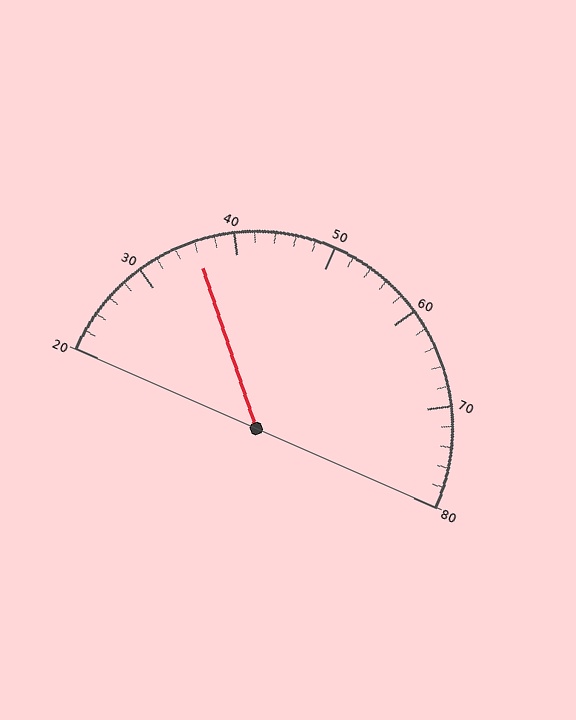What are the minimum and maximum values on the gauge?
The gauge ranges from 20 to 80.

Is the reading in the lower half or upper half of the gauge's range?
The reading is in the lower half of the range (20 to 80).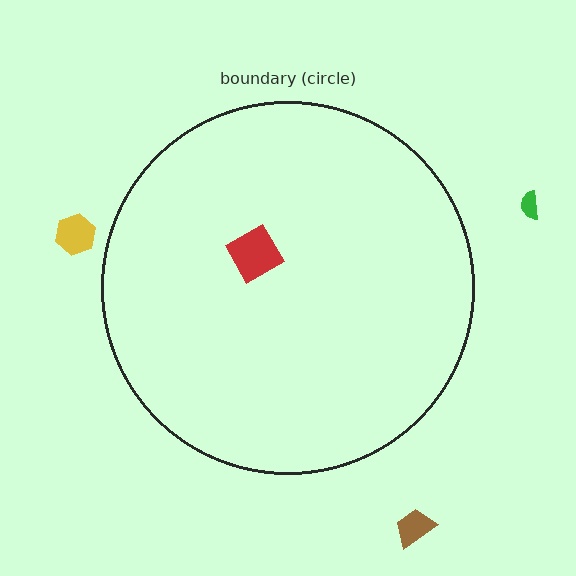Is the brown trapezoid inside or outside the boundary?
Outside.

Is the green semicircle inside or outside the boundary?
Outside.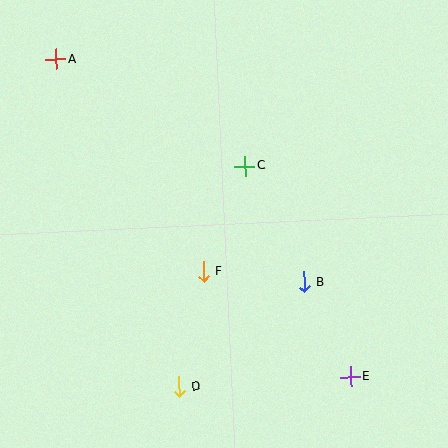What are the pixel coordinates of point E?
Point E is at (350, 376).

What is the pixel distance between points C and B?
The distance between C and B is 130 pixels.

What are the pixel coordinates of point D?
Point D is at (179, 387).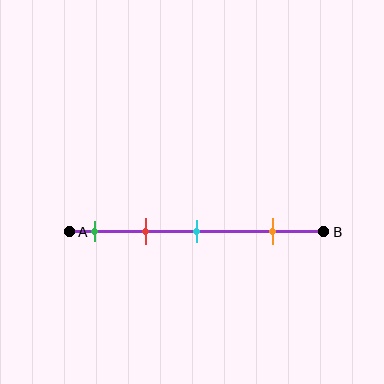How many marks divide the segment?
There are 4 marks dividing the segment.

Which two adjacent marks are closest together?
The green and red marks are the closest adjacent pair.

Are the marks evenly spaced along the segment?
No, the marks are not evenly spaced.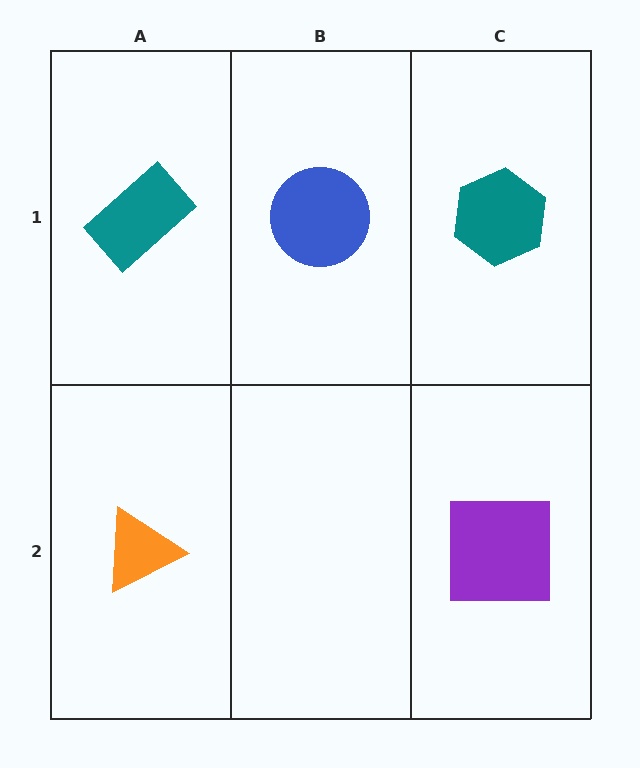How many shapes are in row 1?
3 shapes.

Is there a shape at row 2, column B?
No, that cell is empty.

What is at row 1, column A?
A teal rectangle.